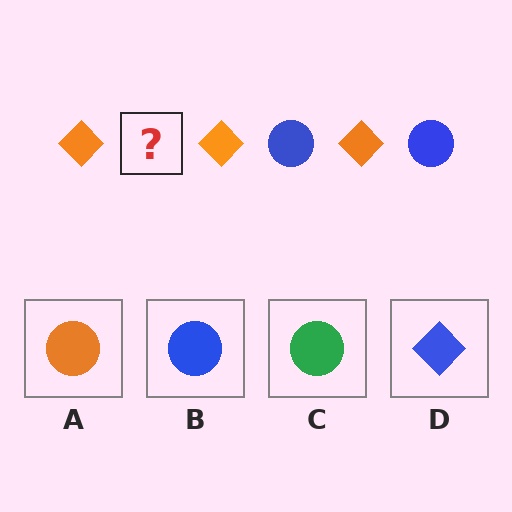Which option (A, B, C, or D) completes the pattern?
B.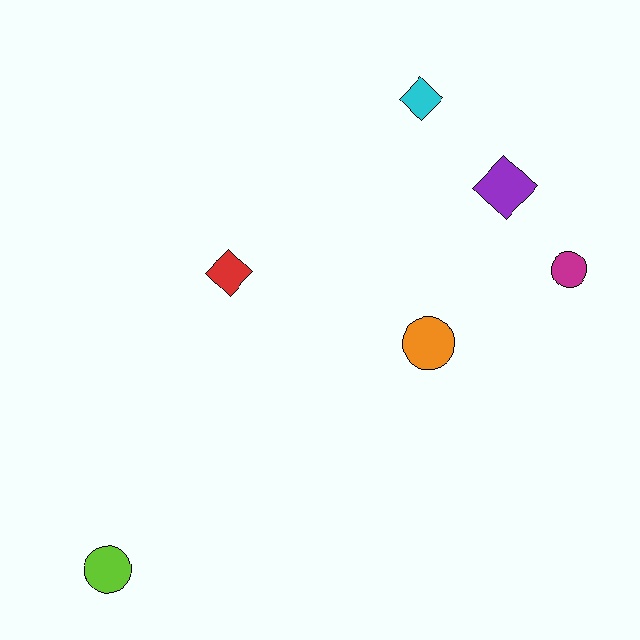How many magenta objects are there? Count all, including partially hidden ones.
There is 1 magenta object.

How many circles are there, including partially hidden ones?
There are 3 circles.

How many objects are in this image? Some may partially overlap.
There are 6 objects.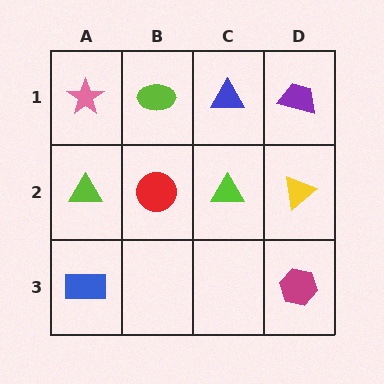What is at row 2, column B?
A red circle.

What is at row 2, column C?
A lime triangle.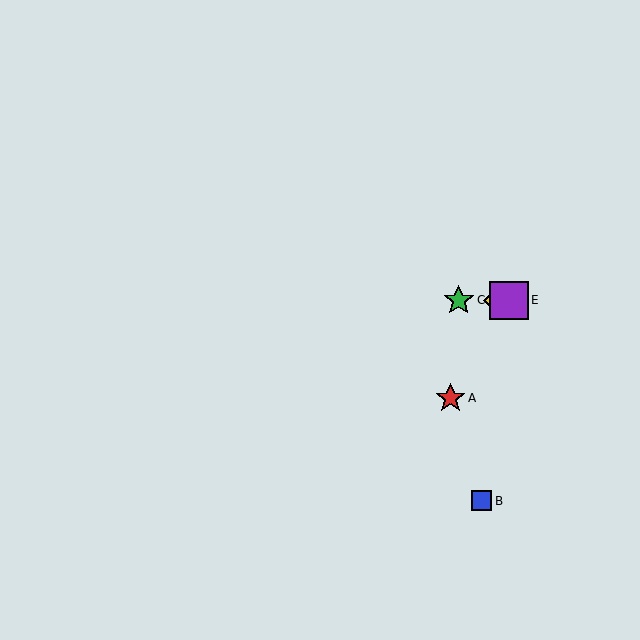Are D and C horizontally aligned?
Yes, both are at y≈300.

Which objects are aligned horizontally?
Objects C, D, E are aligned horizontally.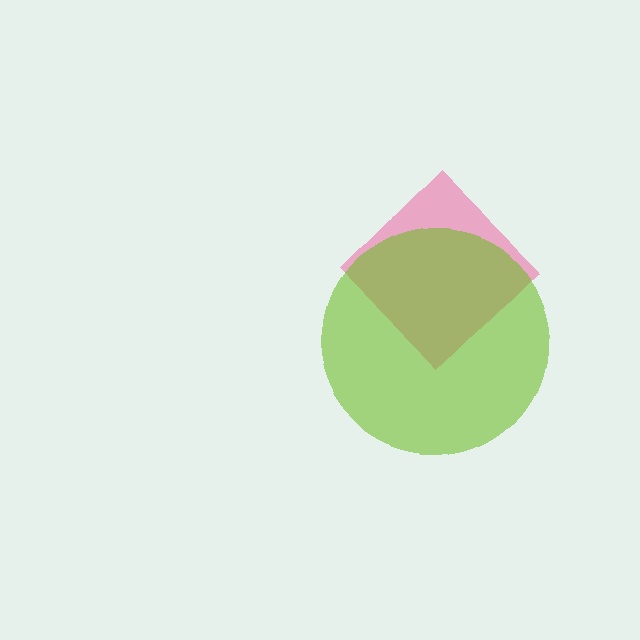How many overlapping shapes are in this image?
There are 2 overlapping shapes in the image.